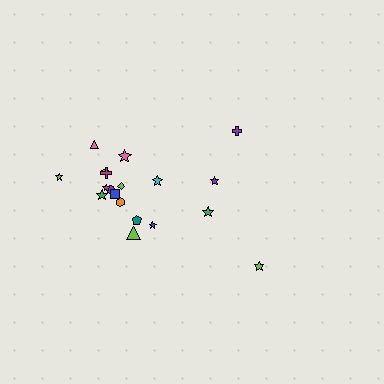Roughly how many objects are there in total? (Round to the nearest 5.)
Roughly 20 objects in total.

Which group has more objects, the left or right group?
The left group.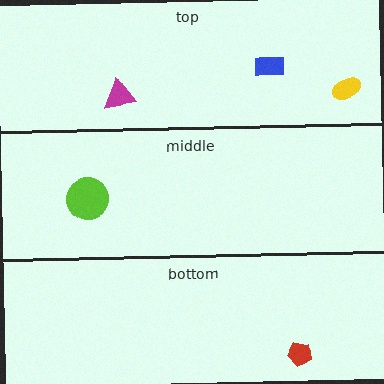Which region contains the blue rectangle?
The top region.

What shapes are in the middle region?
The lime circle.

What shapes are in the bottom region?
The red pentagon.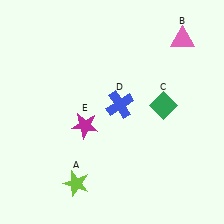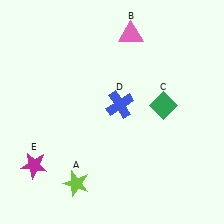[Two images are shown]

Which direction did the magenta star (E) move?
The magenta star (E) moved left.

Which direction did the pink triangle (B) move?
The pink triangle (B) moved left.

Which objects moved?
The objects that moved are: the pink triangle (B), the magenta star (E).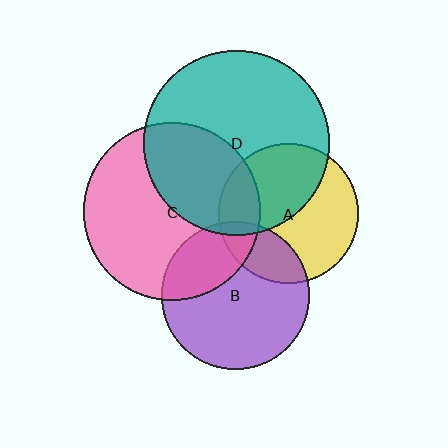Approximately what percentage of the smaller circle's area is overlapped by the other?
Approximately 30%.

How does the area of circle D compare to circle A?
Approximately 1.8 times.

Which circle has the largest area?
Circle D (teal).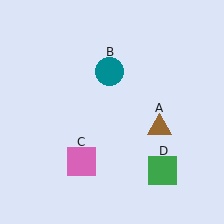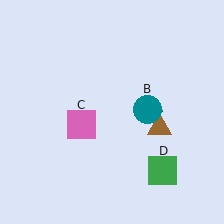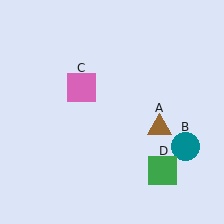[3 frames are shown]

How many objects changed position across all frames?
2 objects changed position: teal circle (object B), pink square (object C).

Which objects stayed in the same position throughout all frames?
Brown triangle (object A) and green square (object D) remained stationary.